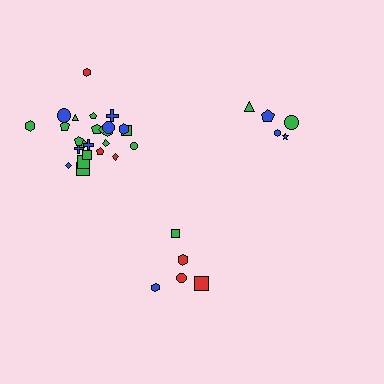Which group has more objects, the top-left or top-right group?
The top-left group.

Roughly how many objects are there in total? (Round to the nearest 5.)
Roughly 35 objects in total.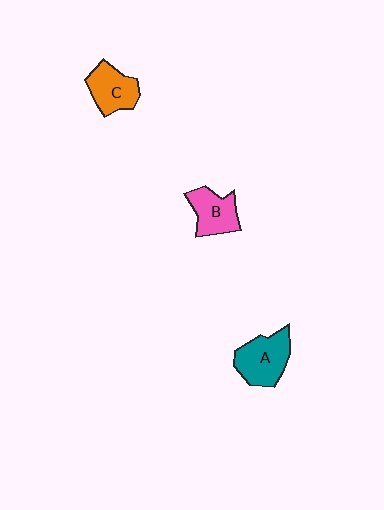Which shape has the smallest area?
Shape B (pink).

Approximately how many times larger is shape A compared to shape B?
Approximately 1.2 times.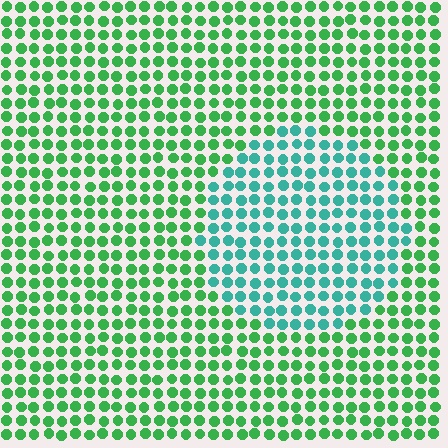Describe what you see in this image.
The image is filled with small green elements in a uniform arrangement. A circle-shaped region is visible where the elements are tinted to a slightly different hue, forming a subtle color boundary.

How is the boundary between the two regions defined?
The boundary is defined purely by a slight shift in hue (about 41 degrees). Spacing, size, and orientation are identical on both sides.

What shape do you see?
I see a circle.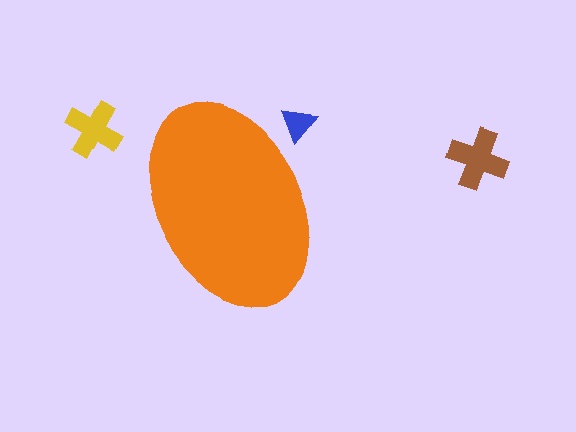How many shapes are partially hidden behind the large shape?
1 shape is partially hidden.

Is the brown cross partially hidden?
No, the brown cross is fully visible.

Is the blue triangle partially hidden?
Yes, the blue triangle is partially hidden behind the orange ellipse.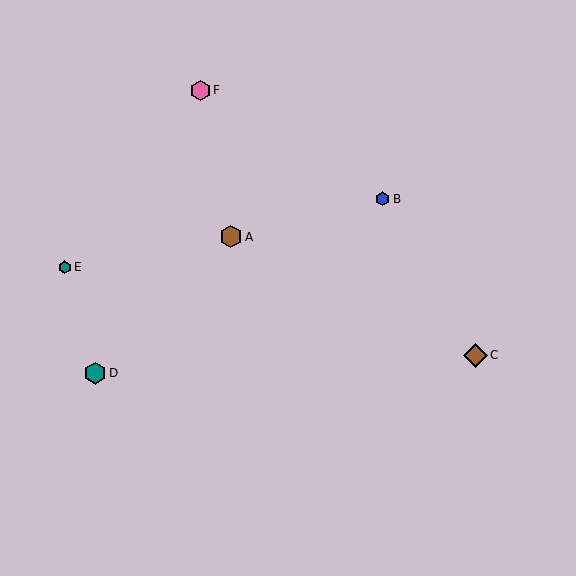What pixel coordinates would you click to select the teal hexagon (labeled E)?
Click at (65, 267) to select the teal hexagon E.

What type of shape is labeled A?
Shape A is a brown hexagon.